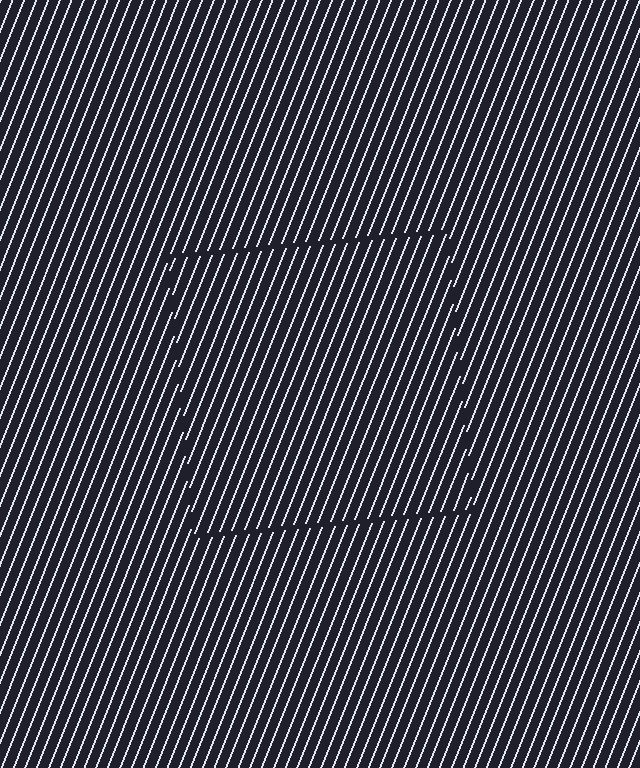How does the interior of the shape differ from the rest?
The interior of the shape contains the same grating, shifted by half a period — the contour is defined by the phase discontinuity where line-ends from the inner and outer gratings abut.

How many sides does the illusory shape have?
4 sides — the line-ends trace a square.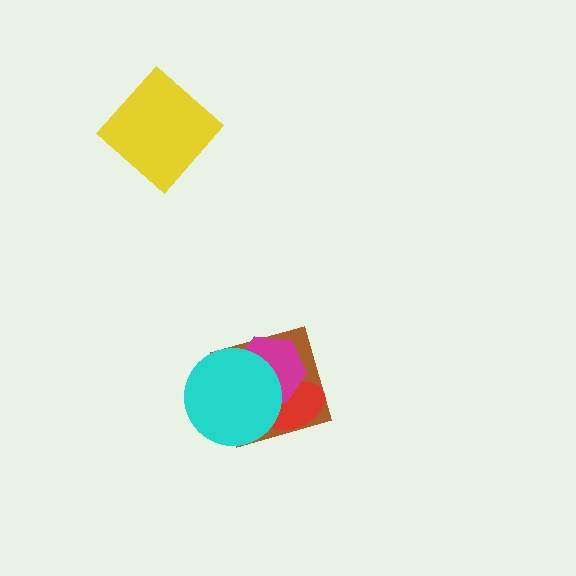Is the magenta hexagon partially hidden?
Yes, it is partially covered by another shape.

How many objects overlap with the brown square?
3 objects overlap with the brown square.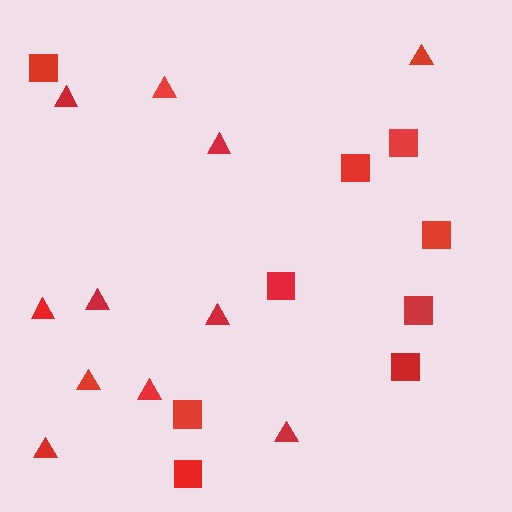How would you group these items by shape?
There are 2 groups: one group of triangles (11) and one group of squares (9).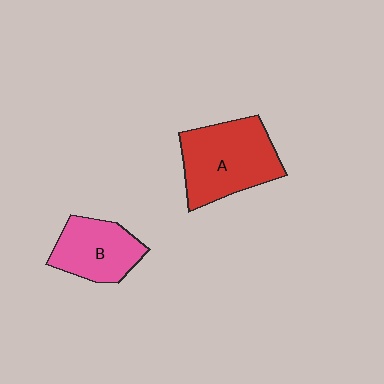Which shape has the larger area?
Shape A (red).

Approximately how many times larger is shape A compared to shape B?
Approximately 1.4 times.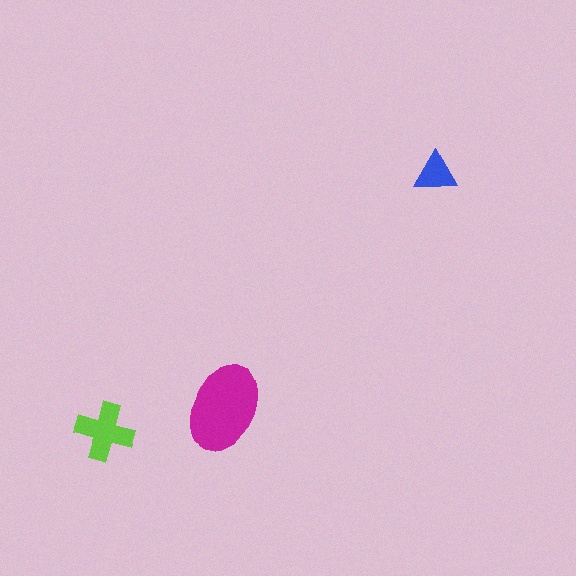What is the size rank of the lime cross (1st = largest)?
2nd.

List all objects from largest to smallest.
The magenta ellipse, the lime cross, the blue triangle.